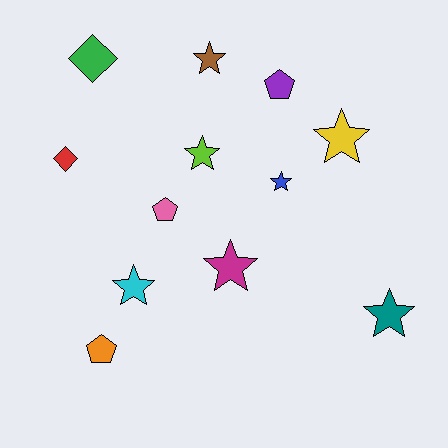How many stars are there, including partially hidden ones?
There are 7 stars.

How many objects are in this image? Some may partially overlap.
There are 12 objects.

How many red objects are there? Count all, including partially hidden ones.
There is 1 red object.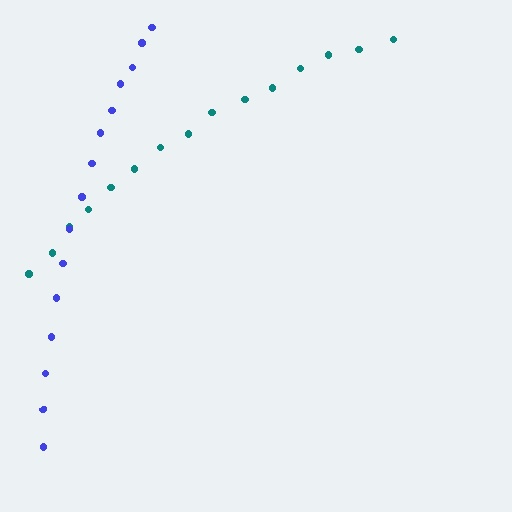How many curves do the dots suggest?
There are 2 distinct paths.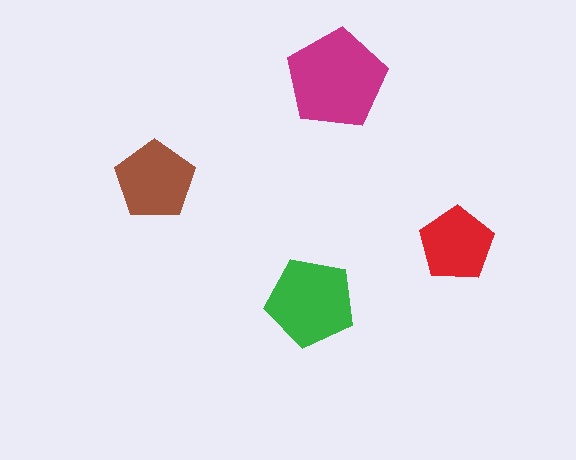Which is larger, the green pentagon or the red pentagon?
The green one.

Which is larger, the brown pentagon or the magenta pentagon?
The magenta one.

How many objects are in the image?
There are 4 objects in the image.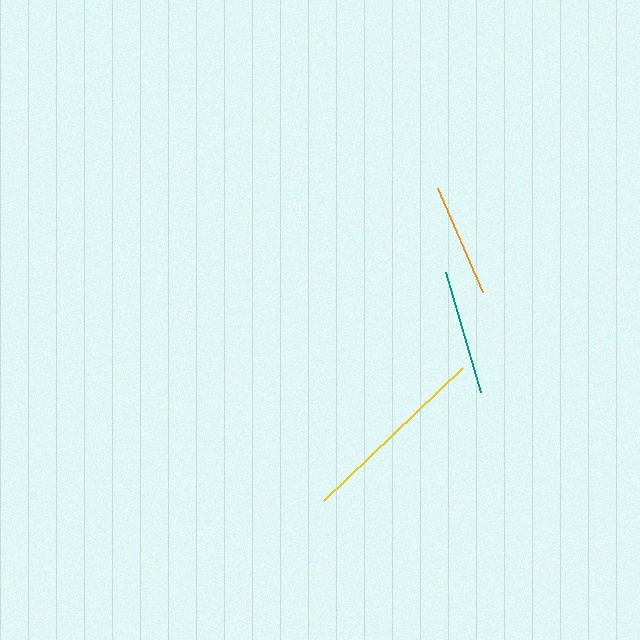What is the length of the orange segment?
The orange segment is approximately 114 pixels long.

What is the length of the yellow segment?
The yellow segment is approximately 192 pixels long.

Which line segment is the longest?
The yellow line is the longest at approximately 192 pixels.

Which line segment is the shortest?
The orange line is the shortest at approximately 114 pixels.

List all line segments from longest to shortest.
From longest to shortest: yellow, teal, orange.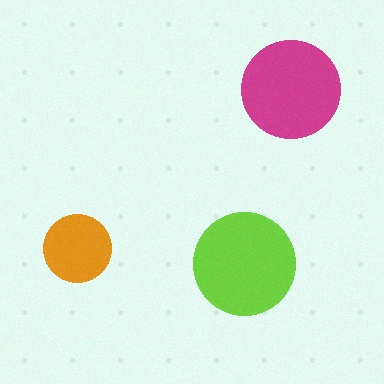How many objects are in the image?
There are 3 objects in the image.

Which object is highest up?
The magenta circle is topmost.